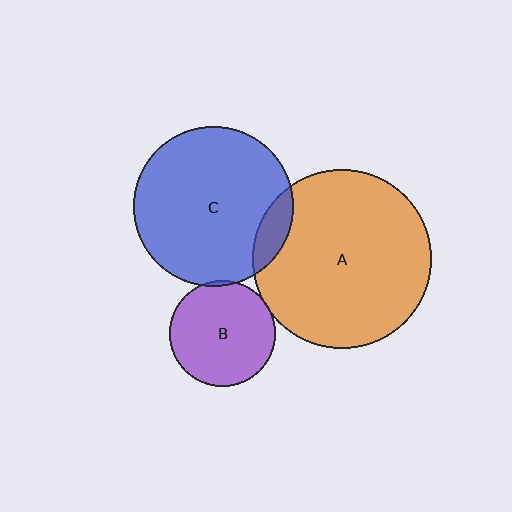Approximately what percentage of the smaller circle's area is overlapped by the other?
Approximately 10%.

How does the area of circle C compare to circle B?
Approximately 2.3 times.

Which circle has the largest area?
Circle A (orange).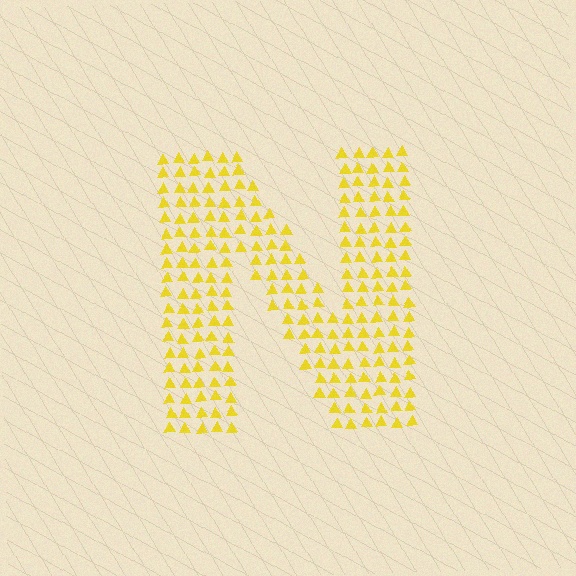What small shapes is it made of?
It is made of small triangles.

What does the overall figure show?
The overall figure shows the letter N.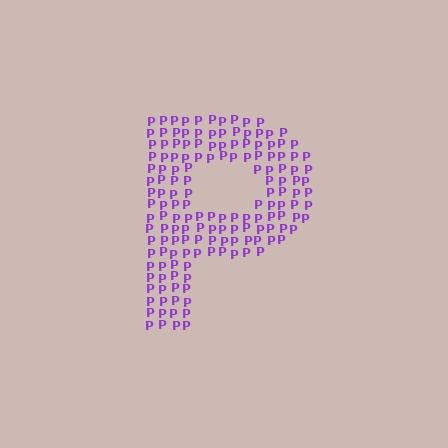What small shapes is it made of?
It is made of small letter P's.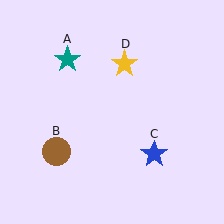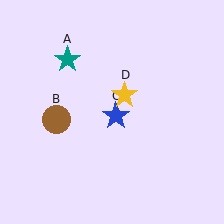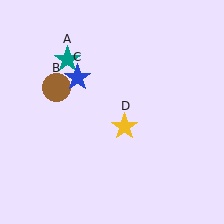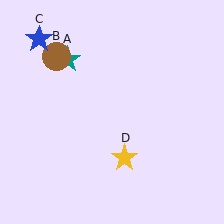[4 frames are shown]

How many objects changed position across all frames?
3 objects changed position: brown circle (object B), blue star (object C), yellow star (object D).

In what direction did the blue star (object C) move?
The blue star (object C) moved up and to the left.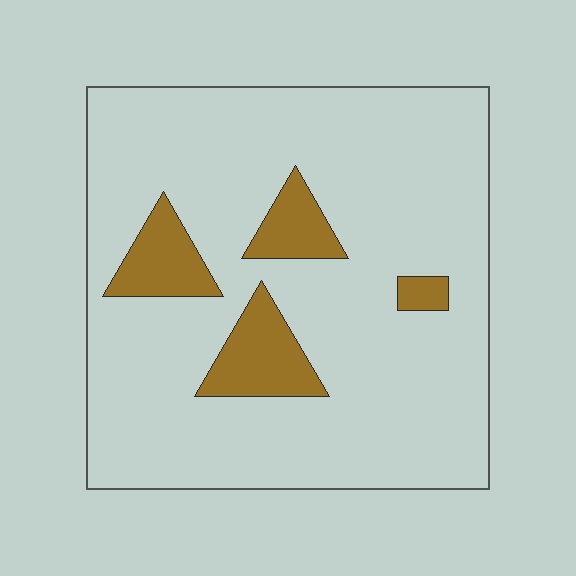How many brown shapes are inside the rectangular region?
4.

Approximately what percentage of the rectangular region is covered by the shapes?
Approximately 15%.